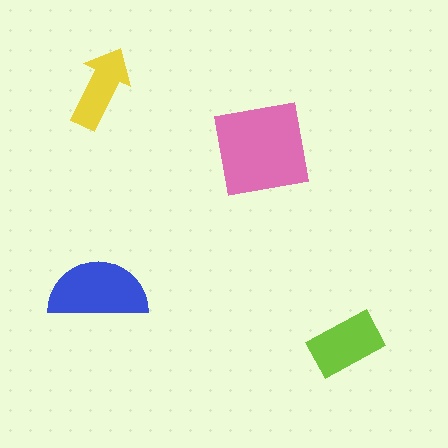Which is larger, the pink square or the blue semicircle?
The pink square.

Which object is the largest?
The pink square.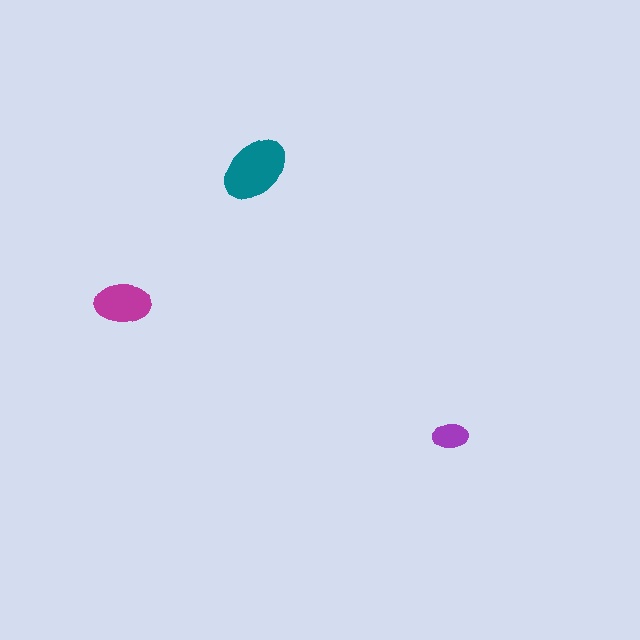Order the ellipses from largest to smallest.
the teal one, the magenta one, the purple one.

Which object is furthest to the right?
The purple ellipse is rightmost.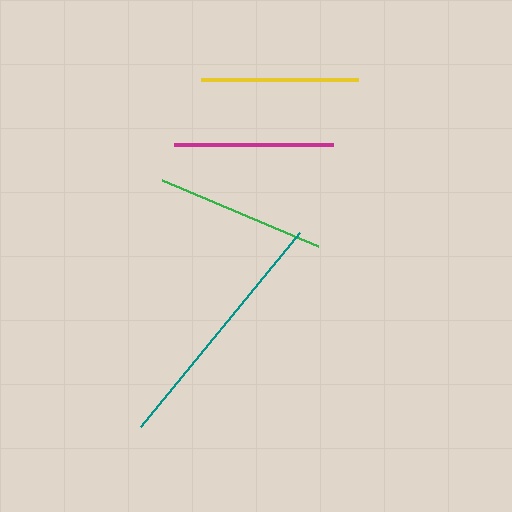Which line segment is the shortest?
The yellow line is the shortest at approximately 157 pixels.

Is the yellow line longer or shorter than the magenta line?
The magenta line is longer than the yellow line.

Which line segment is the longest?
The teal line is the longest at approximately 251 pixels.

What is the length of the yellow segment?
The yellow segment is approximately 157 pixels long.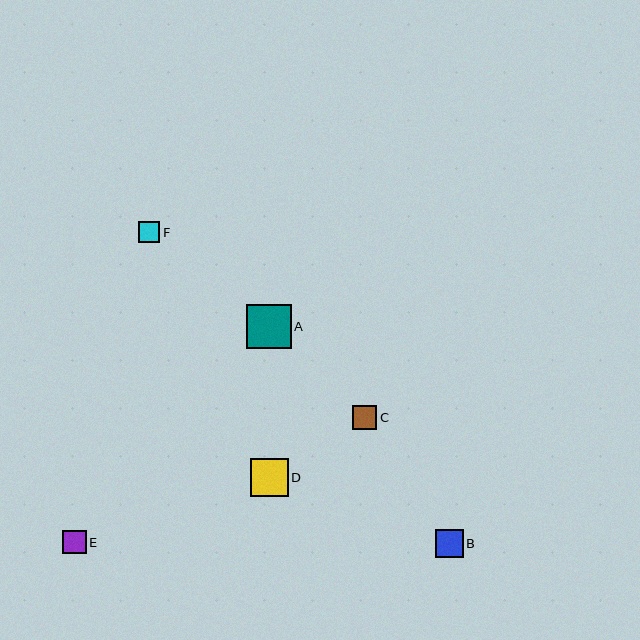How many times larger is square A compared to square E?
Square A is approximately 1.9 times the size of square E.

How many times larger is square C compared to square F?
Square C is approximately 1.2 times the size of square F.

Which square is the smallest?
Square F is the smallest with a size of approximately 21 pixels.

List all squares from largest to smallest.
From largest to smallest: A, D, B, C, E, F.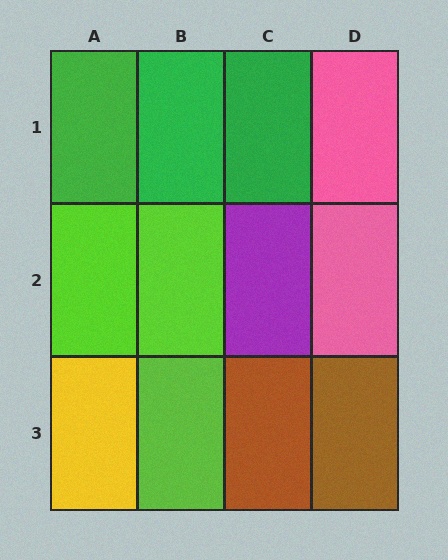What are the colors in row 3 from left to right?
Yellow, lime, brown, brown.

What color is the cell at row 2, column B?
Lime.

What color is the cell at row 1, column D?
Pink.